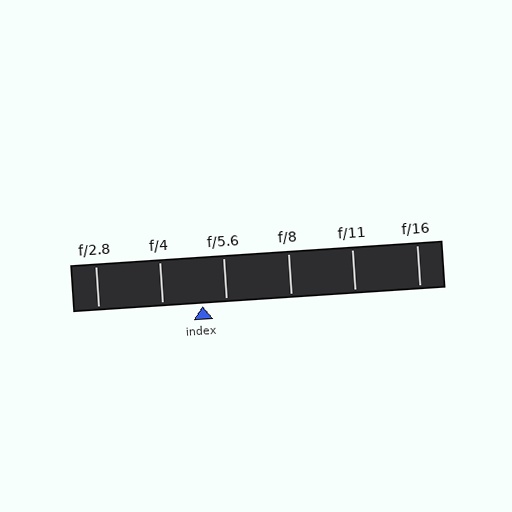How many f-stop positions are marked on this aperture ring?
There are 6 f-stop positions marked.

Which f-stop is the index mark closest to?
The index mark is closest to f/5.6.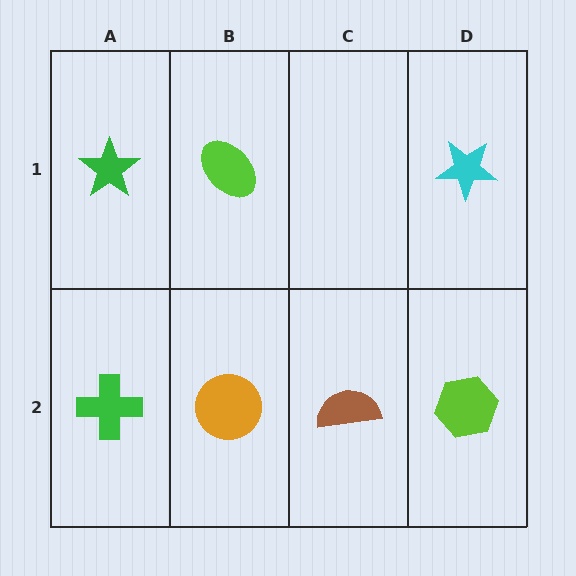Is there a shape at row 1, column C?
No, that cell is empty.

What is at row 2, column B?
An orange circle.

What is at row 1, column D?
A cyan star.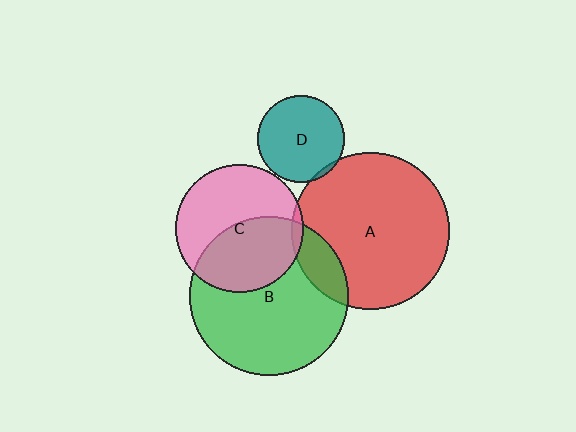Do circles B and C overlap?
Yes.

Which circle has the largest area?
Circle B (green).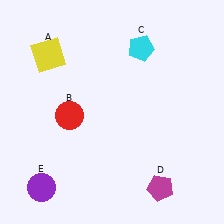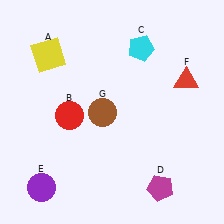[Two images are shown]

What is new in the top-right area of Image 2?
A red triangle (F) was added in the top-right area of Image 2.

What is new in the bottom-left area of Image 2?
A brown circle (G) was added in the bottom-left area of Image 2.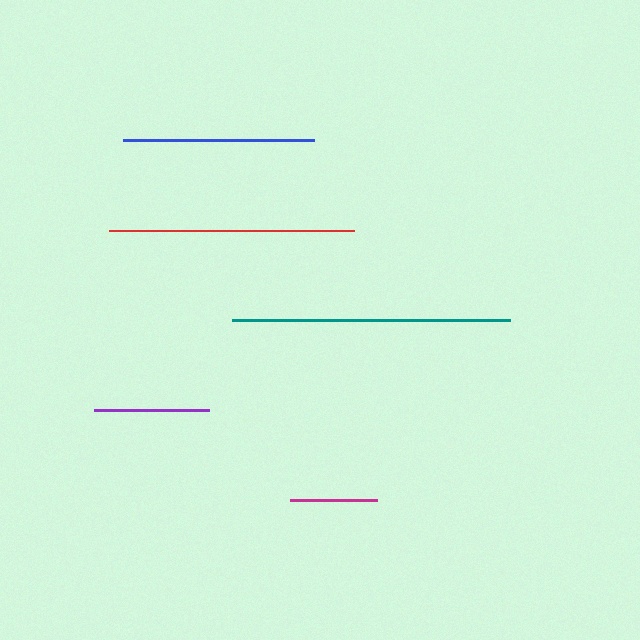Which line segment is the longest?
The teal line is the longest at approximately 278 pixels.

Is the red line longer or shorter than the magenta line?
The red line is longer than the magenta line.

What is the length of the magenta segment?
The magenta segment is approximately 88 pixels long.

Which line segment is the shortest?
The magenta line is the shortest at approximately 88 pixels.